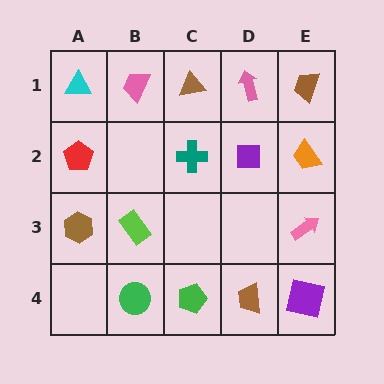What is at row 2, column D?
A purple square.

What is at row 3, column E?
A pink arrow.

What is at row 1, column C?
A brown triangle.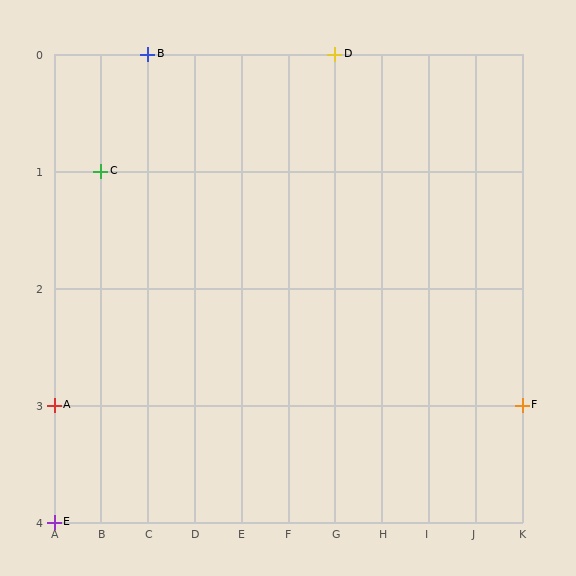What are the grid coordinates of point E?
Point E is at grid coordinates (A, 4).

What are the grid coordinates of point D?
Point D is at grid coordinates (G, 0).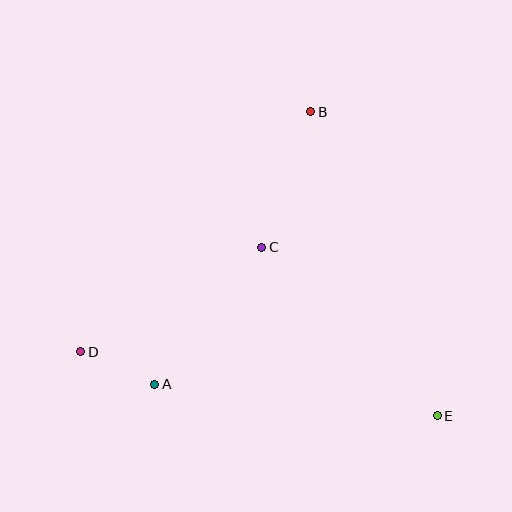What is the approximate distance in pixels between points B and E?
The distance between B and E is approximately 329 pixels.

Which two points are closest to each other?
Points A and D are closest to each other.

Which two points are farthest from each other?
Points D and E are farthest from each other.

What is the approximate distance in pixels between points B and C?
The distance between B and C is approximately 144 pixels.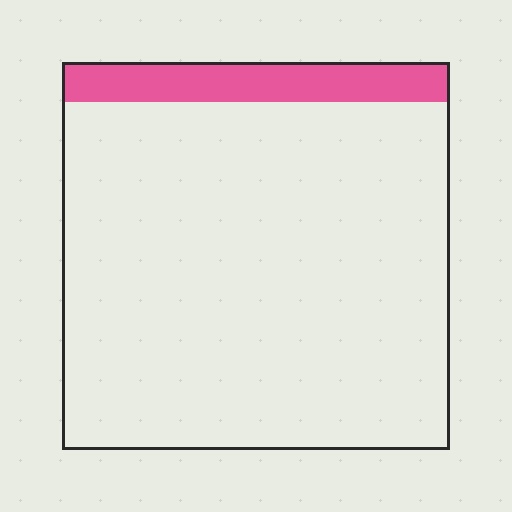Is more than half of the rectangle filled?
No.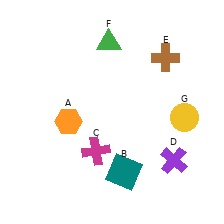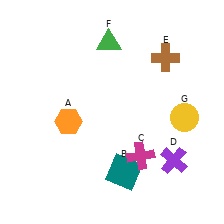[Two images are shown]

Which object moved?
The magenta cross (C) moved right.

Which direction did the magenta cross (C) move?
The magenta cross (C) moved right.